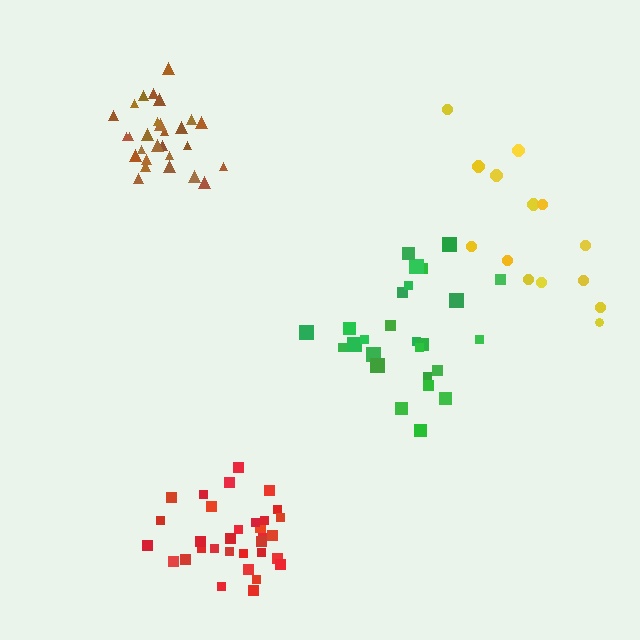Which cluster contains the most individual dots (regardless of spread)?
Red (32).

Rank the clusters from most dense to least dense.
brown, red, green, yellow.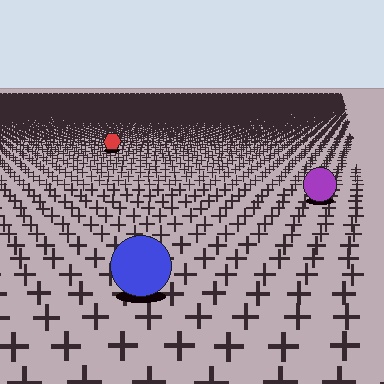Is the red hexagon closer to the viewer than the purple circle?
No. The purple circle is closer — you can tell from the texture gradient: the ground texture is coarser near it.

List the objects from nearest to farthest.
From nearest to farthest: the blue circle, the purple circle, the red hexagon.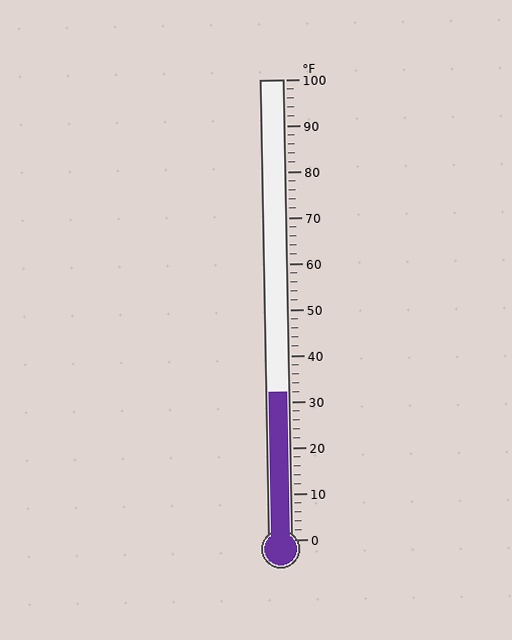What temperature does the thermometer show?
The thermometer shows approximately 32°F.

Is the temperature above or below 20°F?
The temperature is above 20°F.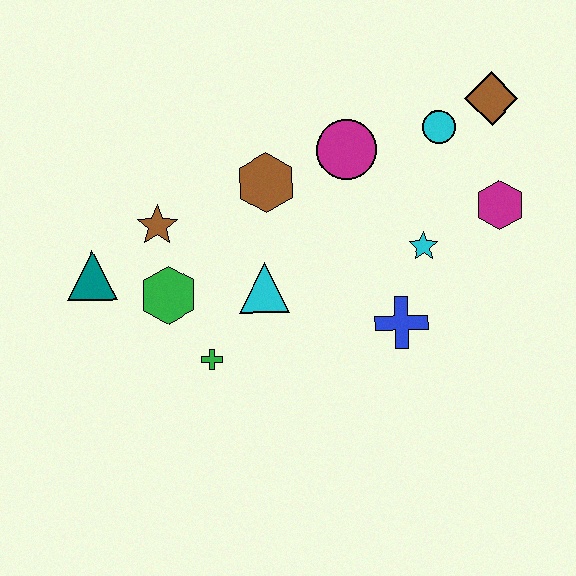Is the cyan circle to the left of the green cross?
No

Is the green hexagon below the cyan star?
Yes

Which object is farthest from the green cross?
The brown diamond is farthest from the green cross.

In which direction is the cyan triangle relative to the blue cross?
The cyan triangle is to the left of the blue cross.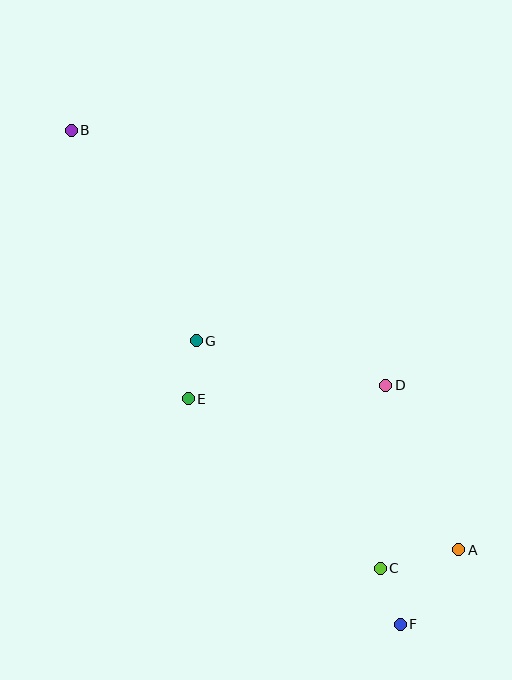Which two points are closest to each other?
Points E and G are closest to each other.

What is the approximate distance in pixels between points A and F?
The distance between A and F is approximately 95 pixels.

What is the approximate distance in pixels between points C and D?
The distance between C and D is approximately 183 pixels.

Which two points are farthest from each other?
Points B and F are farthest from each other.